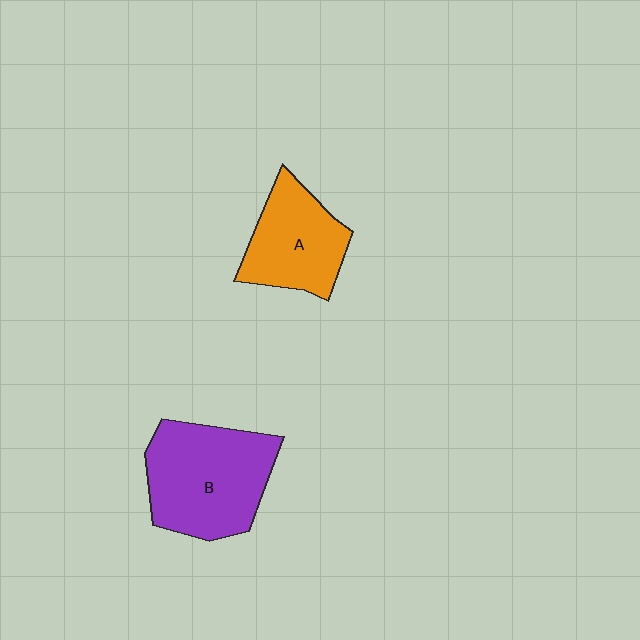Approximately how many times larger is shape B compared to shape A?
Approximately 1.4 times.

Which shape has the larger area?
Shape B (purple).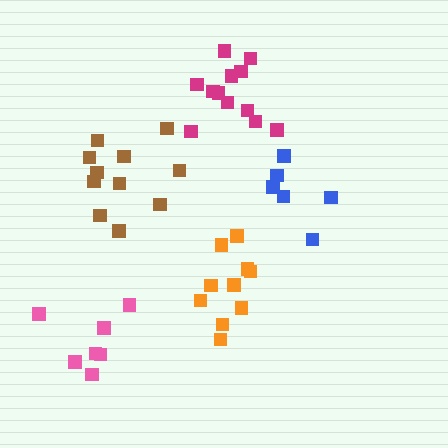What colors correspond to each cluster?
The clusters are colored: pink, orange, blue, magenta, brown.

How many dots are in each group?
Group 1: 7 dots, Group 2: 10 dots, Group 3: 6 dots, Group 4: 12 dots, Group 5: 11 dots (46 total).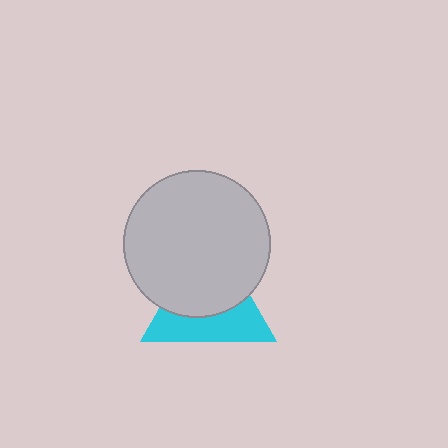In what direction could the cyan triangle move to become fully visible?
The cyan triangle could move down. That would shift it out from behind the light gray circle entirely.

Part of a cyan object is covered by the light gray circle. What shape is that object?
It is a triangle.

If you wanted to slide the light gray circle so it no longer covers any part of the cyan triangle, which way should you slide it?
Slide it up — that is the most direct way to separate the two shapes.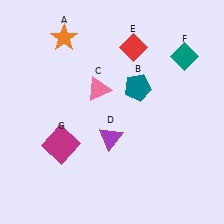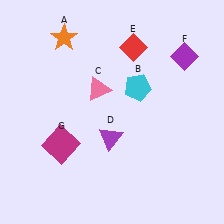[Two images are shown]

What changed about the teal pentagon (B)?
In Image 1, B is teal. In Image 2, it changed to cyan.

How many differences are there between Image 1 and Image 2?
There are 2 differences between the two images.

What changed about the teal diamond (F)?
In Image 1, F is teal. In Image 2, it changed to purple.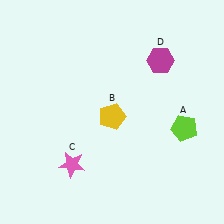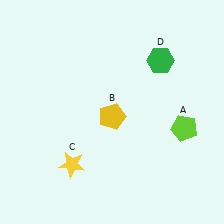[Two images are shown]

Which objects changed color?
C changed from pink to yellow. D changed from magenta to green.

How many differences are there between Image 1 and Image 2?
There are 2 differences between the two images.